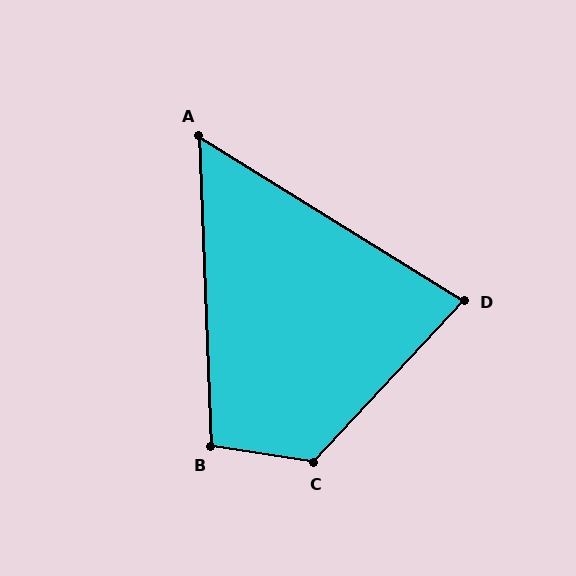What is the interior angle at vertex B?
Approximately 101 degrees (obtuse).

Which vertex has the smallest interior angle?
A, at approximately 56 degrees.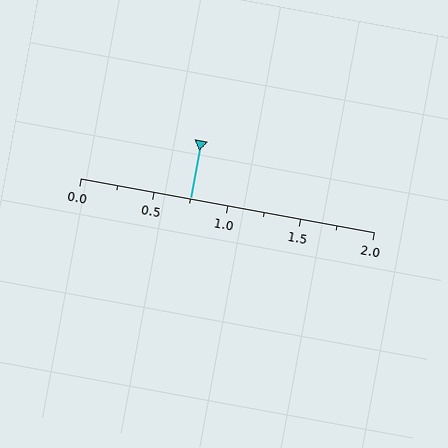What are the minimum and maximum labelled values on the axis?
The axis runs from 0.0 to 2.0.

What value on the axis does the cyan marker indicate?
The marker indicates approximately 0.75.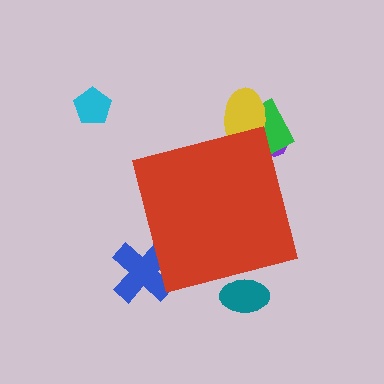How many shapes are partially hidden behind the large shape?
5 shapes are partially hidden.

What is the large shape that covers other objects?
A red square.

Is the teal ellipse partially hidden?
Yes, the teal ellipse is partially hidden behind the red square.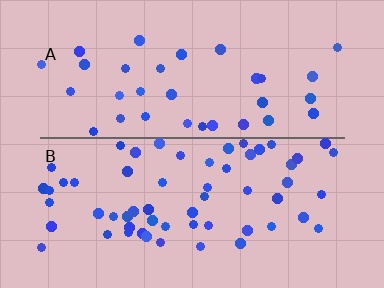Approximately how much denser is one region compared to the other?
Approximately 1.7× — region B over region A.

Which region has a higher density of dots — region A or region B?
B (the bottom).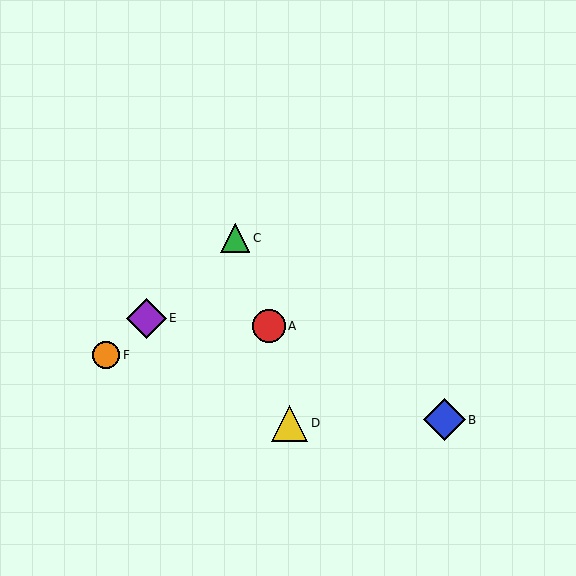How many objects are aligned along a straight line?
3 objects (C, E, F) are aligned along a straight line.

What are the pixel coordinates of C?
Object C is at (235, 238).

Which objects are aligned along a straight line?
Objects C, E, F are aligned along a straight line.